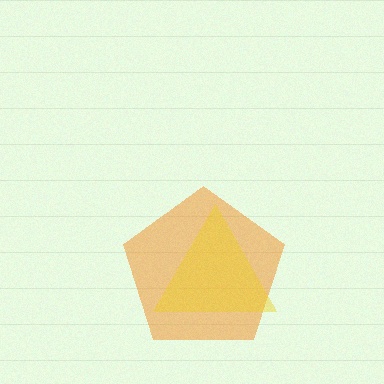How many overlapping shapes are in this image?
There are 2 overlapping shapes in the image.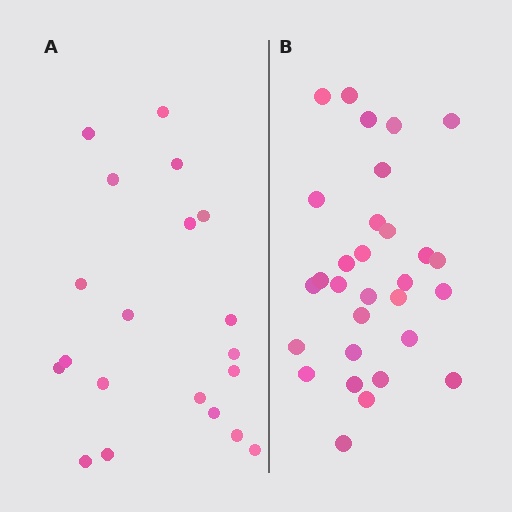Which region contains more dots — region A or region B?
Region B (the right region) has more dots.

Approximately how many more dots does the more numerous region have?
Region B has roughly 10 or so more dots than region A.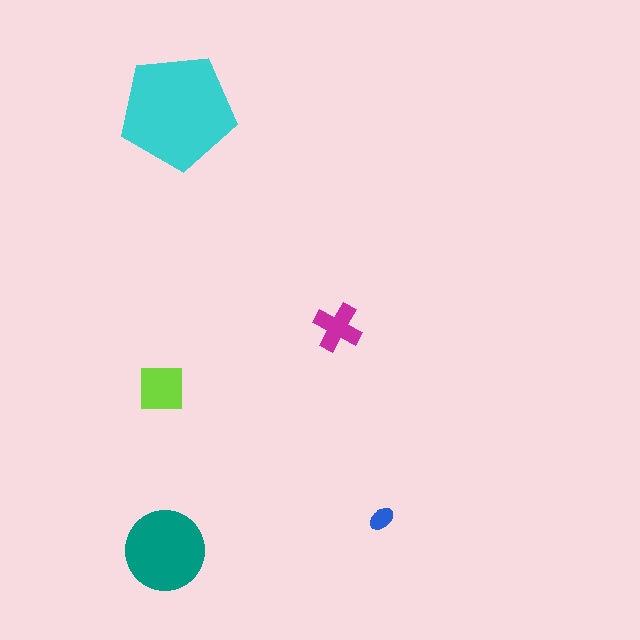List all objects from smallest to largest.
The blue ellipse, the magenta cross, the lime square, the teal circle, the cyan pentagon.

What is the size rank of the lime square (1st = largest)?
3rd.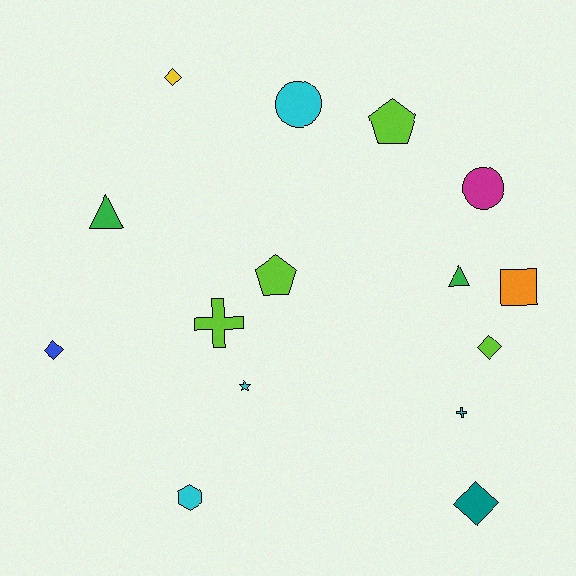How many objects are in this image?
There are 15 objects.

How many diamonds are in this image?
There are 4 diamonds.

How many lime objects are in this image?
There are 4 lime objects.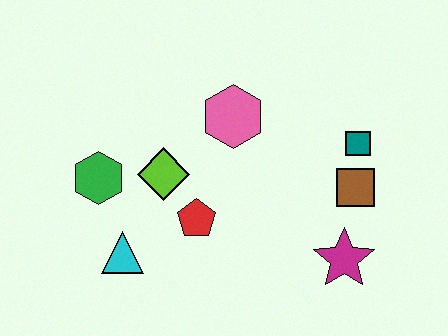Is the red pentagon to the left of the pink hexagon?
Yes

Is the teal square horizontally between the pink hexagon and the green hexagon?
No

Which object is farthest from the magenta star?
The green hexagon is farthest from the magenta star.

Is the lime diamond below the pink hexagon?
Yes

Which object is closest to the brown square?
The teal square is closest to the brown square.